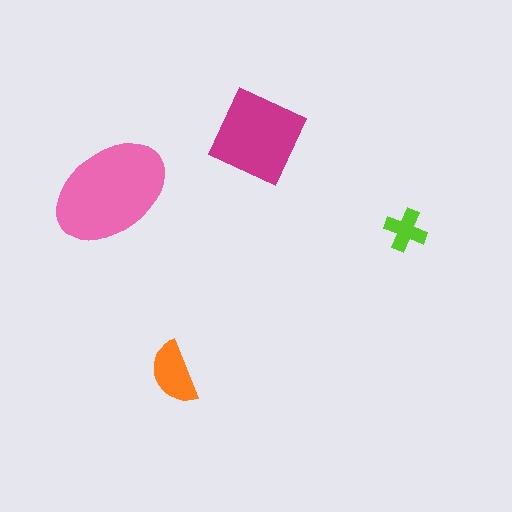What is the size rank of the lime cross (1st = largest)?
4th.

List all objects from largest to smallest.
The pink ellipse, the magenta diamond, the orange semicircle, the lime cross.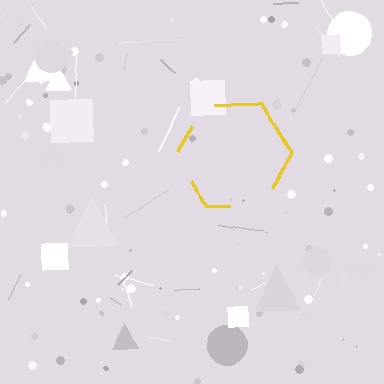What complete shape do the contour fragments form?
The contour fragments form a hexagon.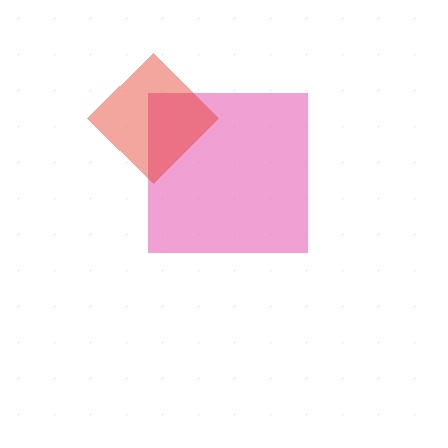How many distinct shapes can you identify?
There are 2 distinct shapes: a pink square, a red diamond.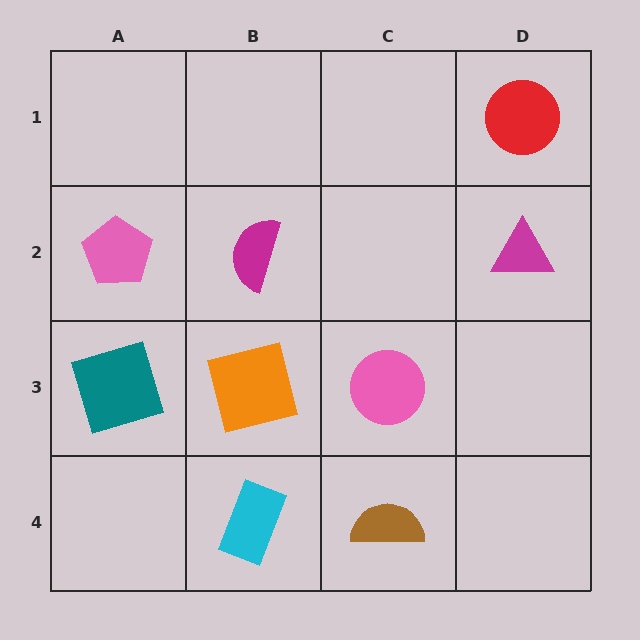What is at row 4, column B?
A cyan rectangle.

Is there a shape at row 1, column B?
No, that cell is empty.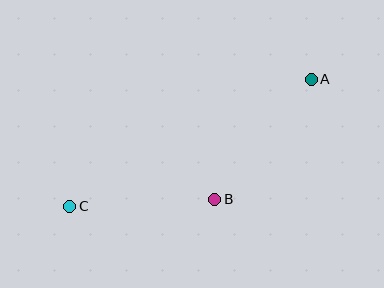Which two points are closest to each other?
Points B and C are closest to each other.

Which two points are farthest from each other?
Points A and C are farthest from each other.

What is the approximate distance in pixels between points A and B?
The distance between A and B is approximately 154 pixels.